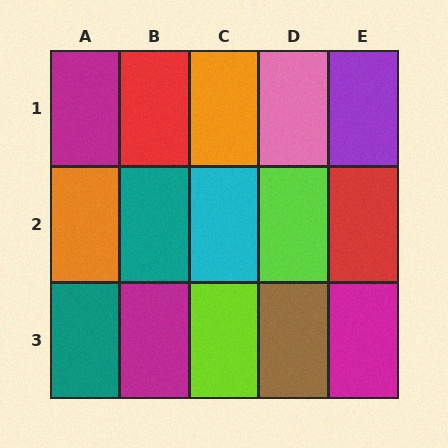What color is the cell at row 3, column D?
Brown.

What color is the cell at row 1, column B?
Red.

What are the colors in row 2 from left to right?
Orange, teal, cyan, lime, red.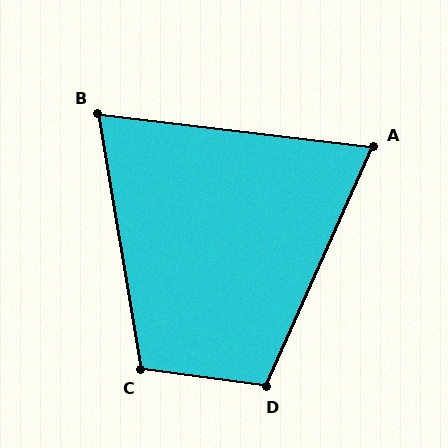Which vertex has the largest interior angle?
C, at approximately 107 degrees.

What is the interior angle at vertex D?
Approximately 106 degrees (obtuse).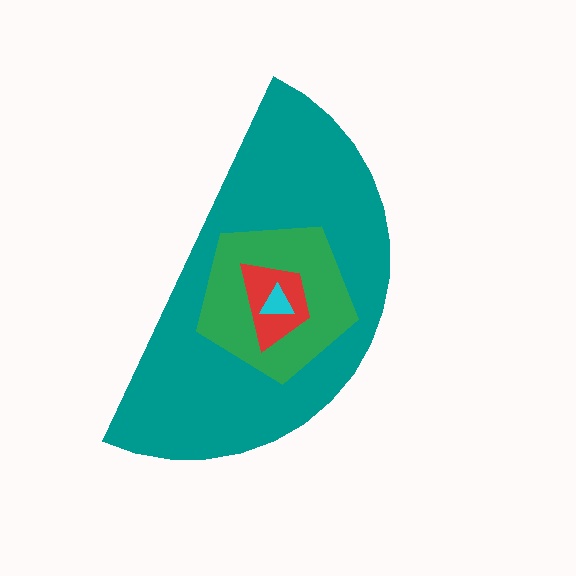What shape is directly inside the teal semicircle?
The green pentagon.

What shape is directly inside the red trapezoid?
The cyan triangle.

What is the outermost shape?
The teal semicircle.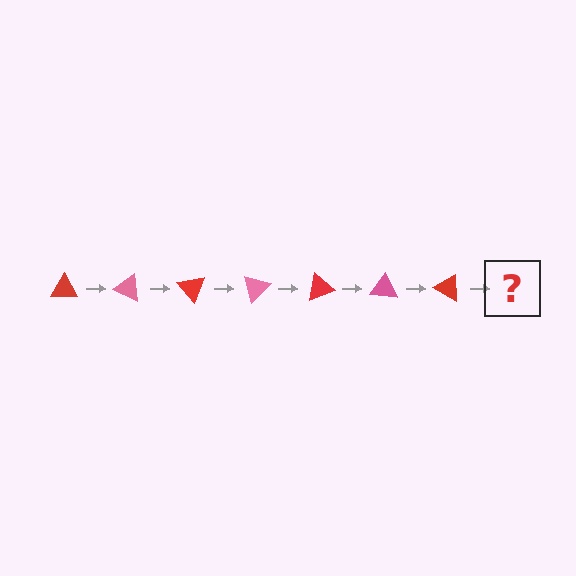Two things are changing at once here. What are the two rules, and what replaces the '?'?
The two rules are that it rotates 25 degrees each step and the color cycles through red and pink. The '?' should be a pink triangle, rotated 175 degrees from the start.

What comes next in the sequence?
The next element should be a pink triangle, rotated 175 degrees from the start.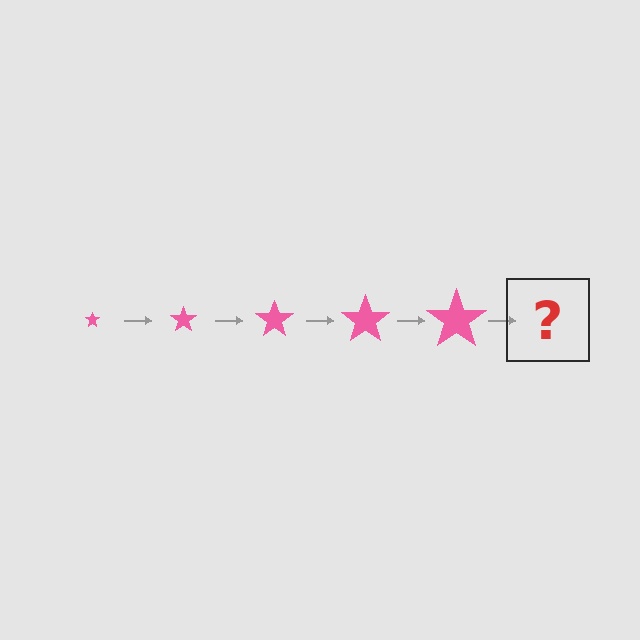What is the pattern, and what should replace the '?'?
The pattern is that the star gets progressively larger each step. The '?' should be a pink star, larger than the previous one.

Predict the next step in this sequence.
The next step is a pink star, larger than the previous one.